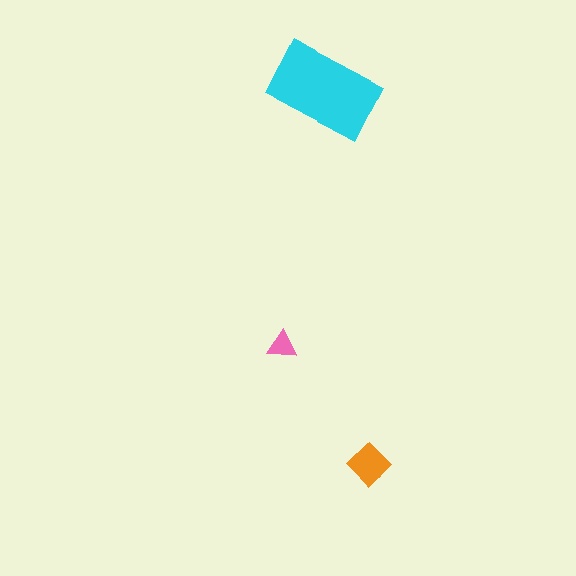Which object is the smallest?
The pink triangle.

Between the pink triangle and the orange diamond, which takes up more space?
The orange diamond.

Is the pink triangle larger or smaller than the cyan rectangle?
Smaller.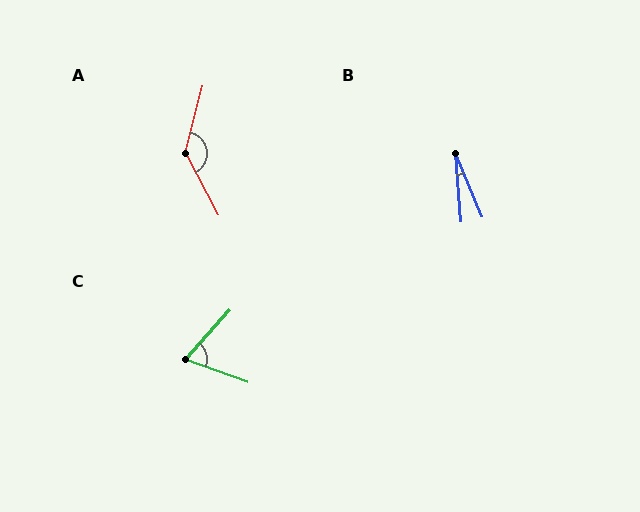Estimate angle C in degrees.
Approximately 68 degrees.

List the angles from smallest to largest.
B (19°), C (68°), A (137°).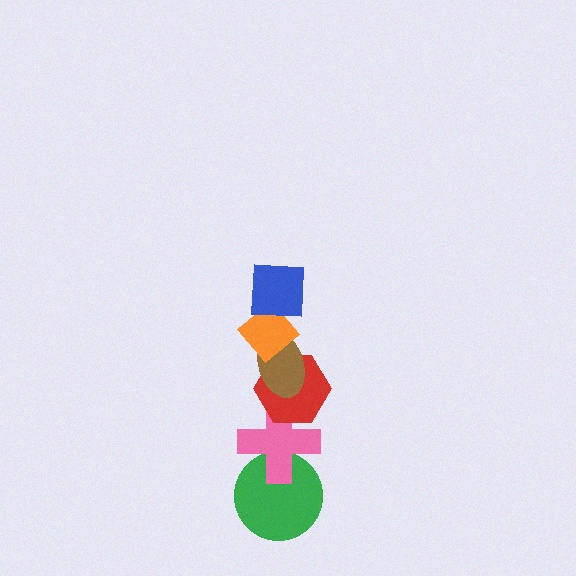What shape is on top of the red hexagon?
The brown ellipse is on top of the red hexagon.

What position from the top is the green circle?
The green circle is 6th from the top.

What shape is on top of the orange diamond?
The blue square is on top of the orange diamond.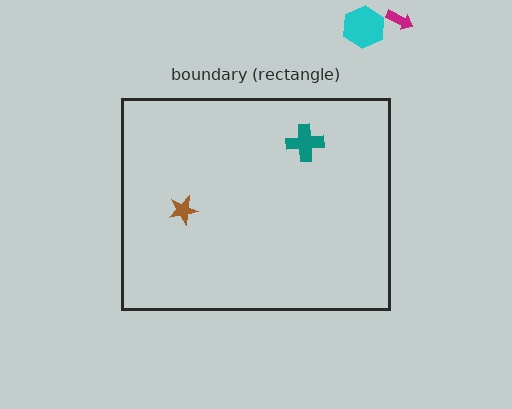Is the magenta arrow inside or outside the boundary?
Outside.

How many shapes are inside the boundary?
2 inside, 2 outside.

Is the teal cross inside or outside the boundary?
Inside.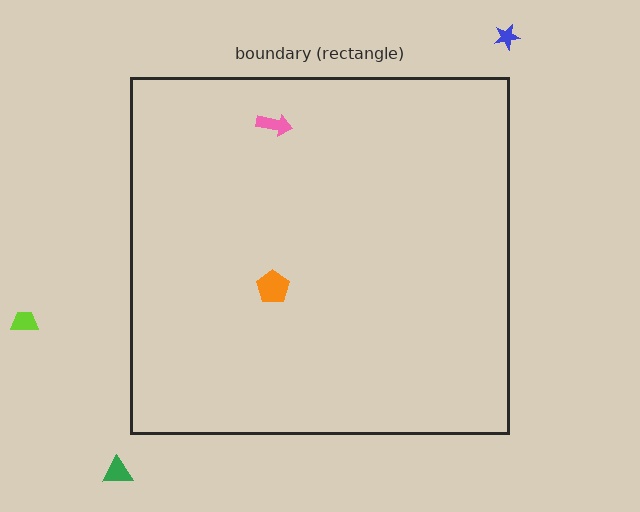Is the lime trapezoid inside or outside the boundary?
Outside.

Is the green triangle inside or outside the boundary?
Outside.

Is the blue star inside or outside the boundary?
Outside.